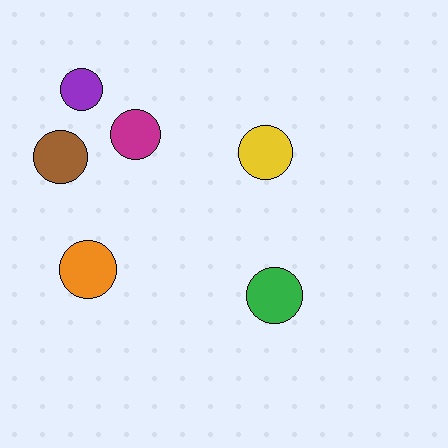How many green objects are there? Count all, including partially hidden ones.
There is 1 green object.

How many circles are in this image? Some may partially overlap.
There are 6 circles.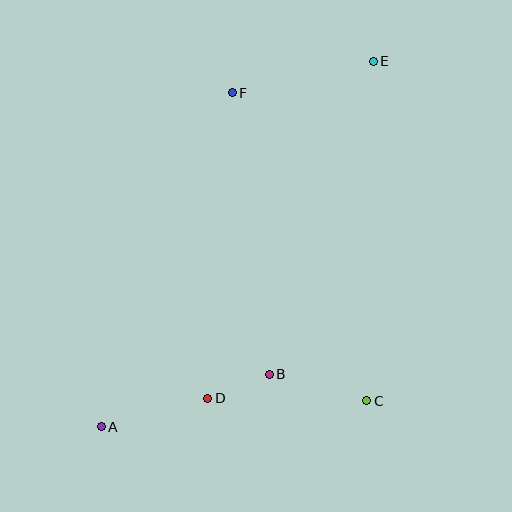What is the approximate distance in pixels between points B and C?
The distance between B and C is approximately 101 pixels.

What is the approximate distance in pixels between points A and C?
The distance between A and C is approximately 267 pixels.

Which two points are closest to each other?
Points B and D are closest to each other.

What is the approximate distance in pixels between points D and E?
The distance between D and E is approximately 376 pixels.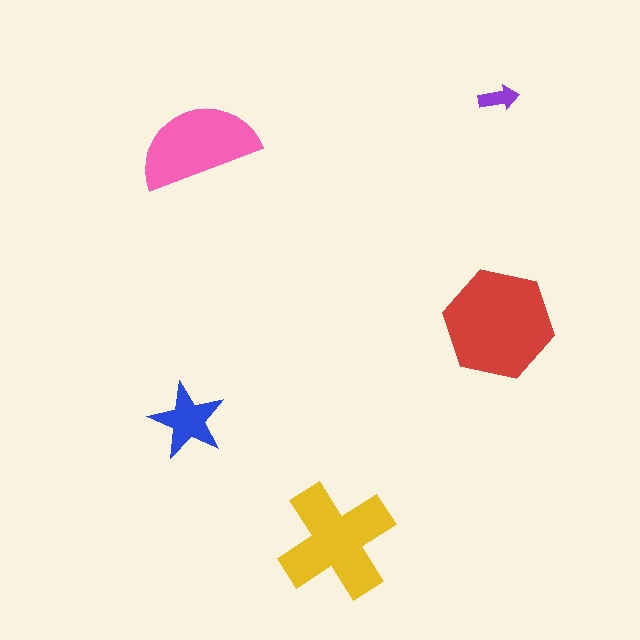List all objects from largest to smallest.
The red hexagon, the yellow cross, the pink semicircle, the blue star, the purple arrow.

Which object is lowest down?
The yellow cross is bottommost.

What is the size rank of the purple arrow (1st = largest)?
5th.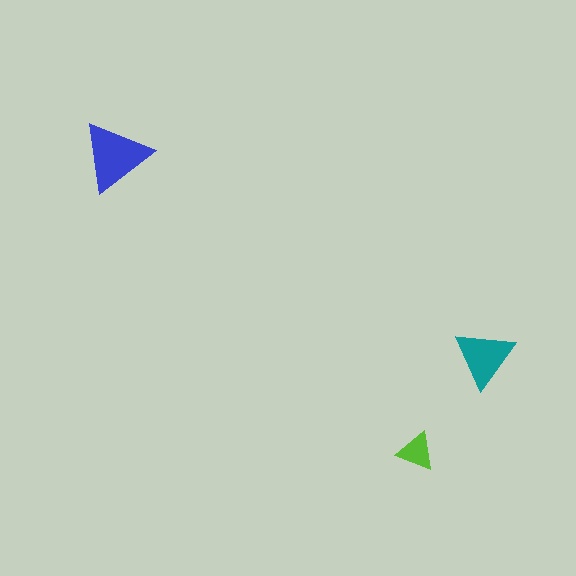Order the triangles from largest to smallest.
the blue one, the teal one, the lime one.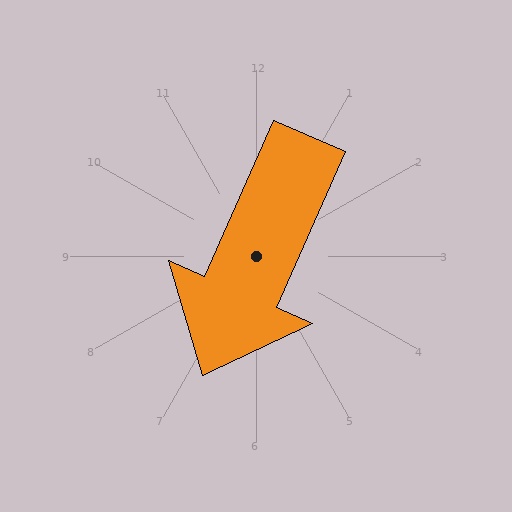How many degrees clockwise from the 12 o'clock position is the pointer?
Approximately 204 degrees.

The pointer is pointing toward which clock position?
Roughly 7 o'clock.